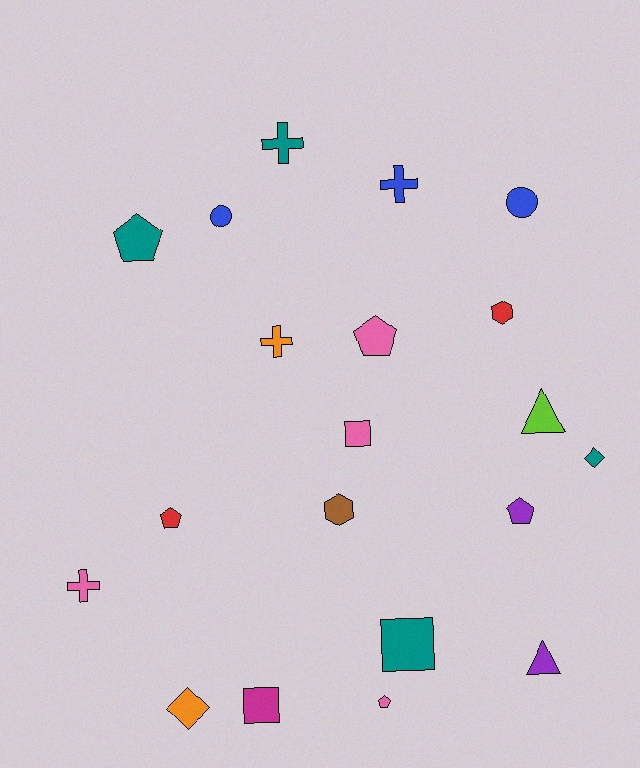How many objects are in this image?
There are 20 objects.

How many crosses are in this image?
There are 4 crosses.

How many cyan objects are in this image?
There are no cyan objects.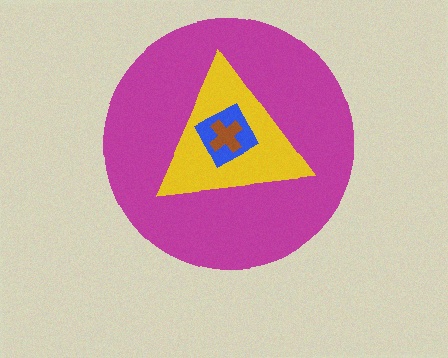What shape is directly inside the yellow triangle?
The blue diamond.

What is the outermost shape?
The magenta circle.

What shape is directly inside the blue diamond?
The brown cross.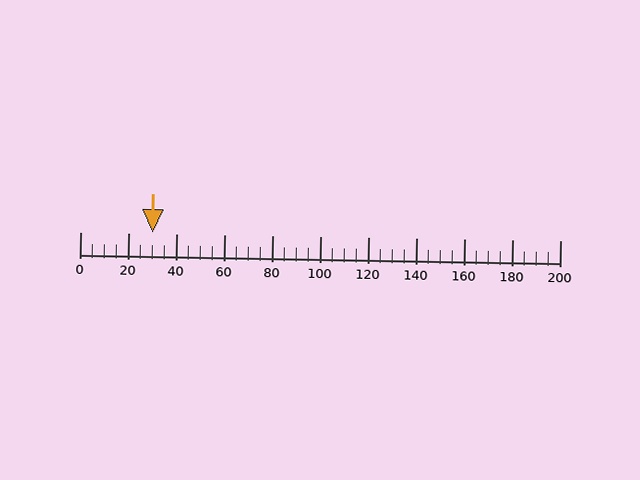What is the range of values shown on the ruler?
The ruler shows values from 0 to 200.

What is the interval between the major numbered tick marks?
The major tick marks are spaced 20 units apart.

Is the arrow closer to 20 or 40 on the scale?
The arrow is closer to 40.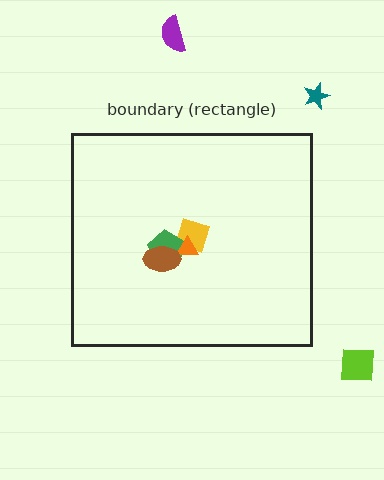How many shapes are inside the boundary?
4 inside, 3 outside.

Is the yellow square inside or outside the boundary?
Inside.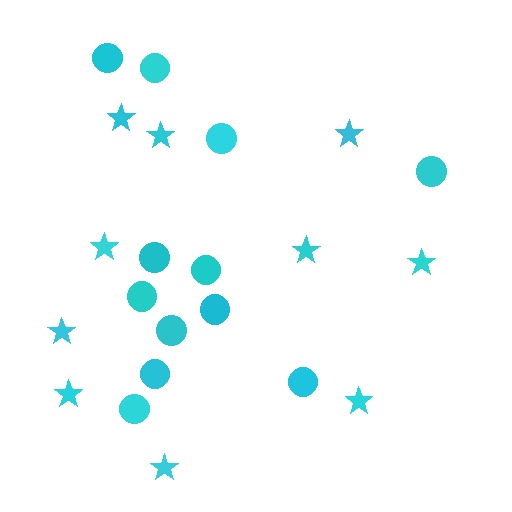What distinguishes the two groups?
There are 2 groups: one group of circles (12) and one group of stars (10).